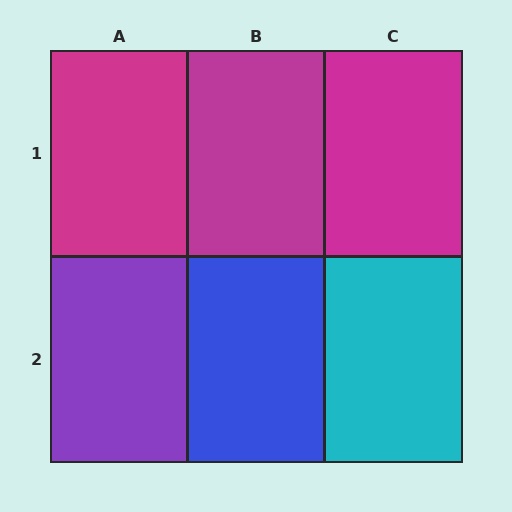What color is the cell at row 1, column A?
Magenta.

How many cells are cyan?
1 cell is cyan.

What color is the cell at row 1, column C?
Magenta.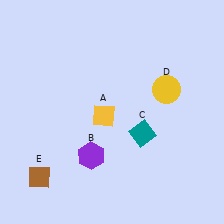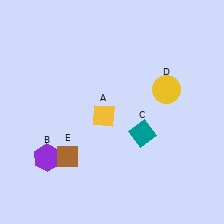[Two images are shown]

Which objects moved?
The objects that moved are: the purple hexagon (B), the brown diamond (E).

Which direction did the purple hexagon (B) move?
The purple hexagon (B) moved left.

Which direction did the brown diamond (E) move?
The brown diamond (E) moved right.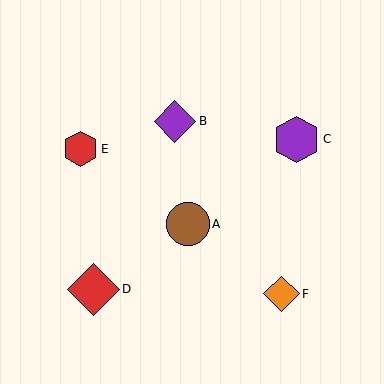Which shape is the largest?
The red diamond (labeled D) is the largest.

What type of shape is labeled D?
Shape D is a red diamond.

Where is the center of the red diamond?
The center of the red diamond is at (93, 289).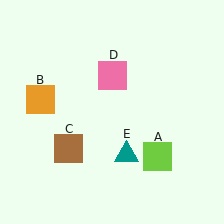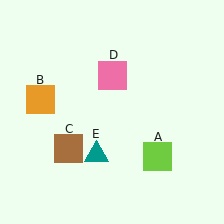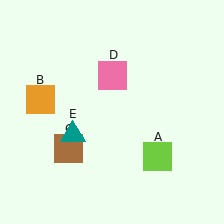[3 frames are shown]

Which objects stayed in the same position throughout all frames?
Lime square (object A) and orange square (object B) and brown square (object C) and pink square (object D) remained stationary.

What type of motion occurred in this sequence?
The teal triangle (object E) rotated clockwise around the center of the scene.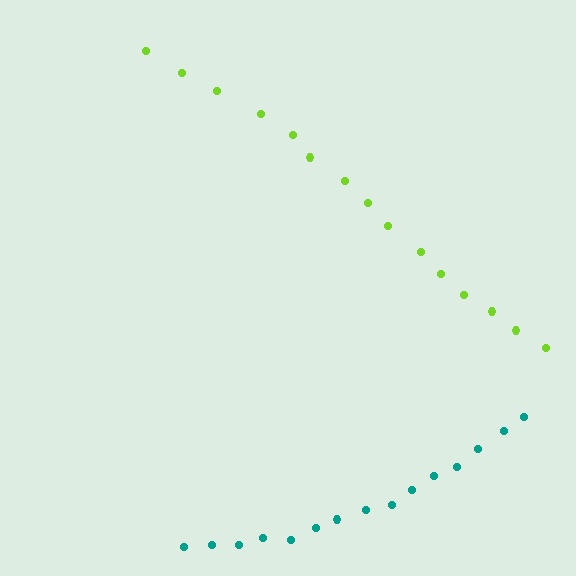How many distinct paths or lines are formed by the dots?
There are 2 distinct paths.